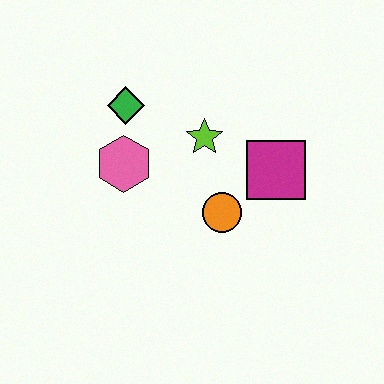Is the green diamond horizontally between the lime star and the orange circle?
No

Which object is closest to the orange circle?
The magenta square is closest to the orange circle.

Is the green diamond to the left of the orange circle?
Yes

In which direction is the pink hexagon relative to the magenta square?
The pink hexagon is to the left of the magenta square.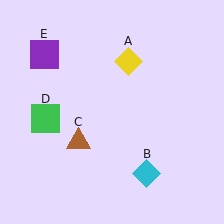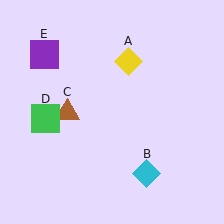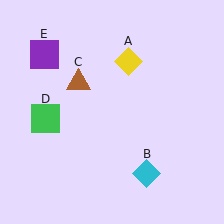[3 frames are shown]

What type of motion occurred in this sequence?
The brown triangle (object C) rotated clockwise around the center of the scene.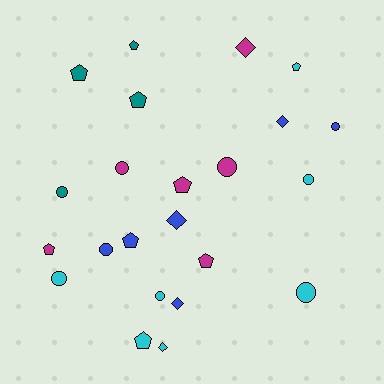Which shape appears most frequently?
Pentagon, with 9 objects.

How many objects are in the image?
There are 23 objects.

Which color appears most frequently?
Cyan, with 7 objects.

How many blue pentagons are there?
There is 1 blue pentagon.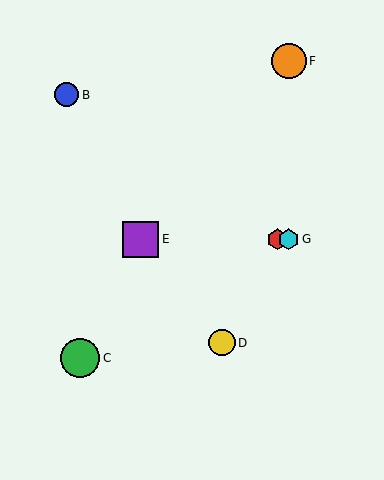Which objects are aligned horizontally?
Objects A, E, G are aligned horizontally.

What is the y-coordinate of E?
Object E is at y≈239.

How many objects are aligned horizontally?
3 objects (A, E, G) are aligned horizontally.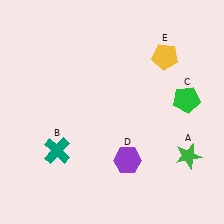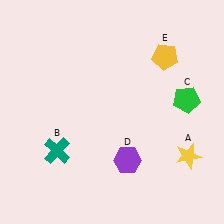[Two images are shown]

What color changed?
The star (A) changed from green in Image 1 to yellow in Image 2.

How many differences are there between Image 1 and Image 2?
There is 1 difference between the two images.